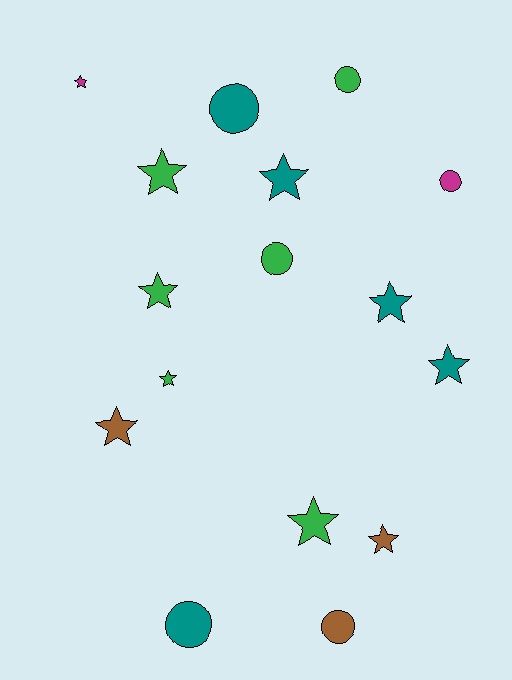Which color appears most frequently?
Green, with 6 objects.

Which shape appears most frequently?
Star, with 10 objects.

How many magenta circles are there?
There is 1 magenta circle.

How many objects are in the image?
There are 16 objects.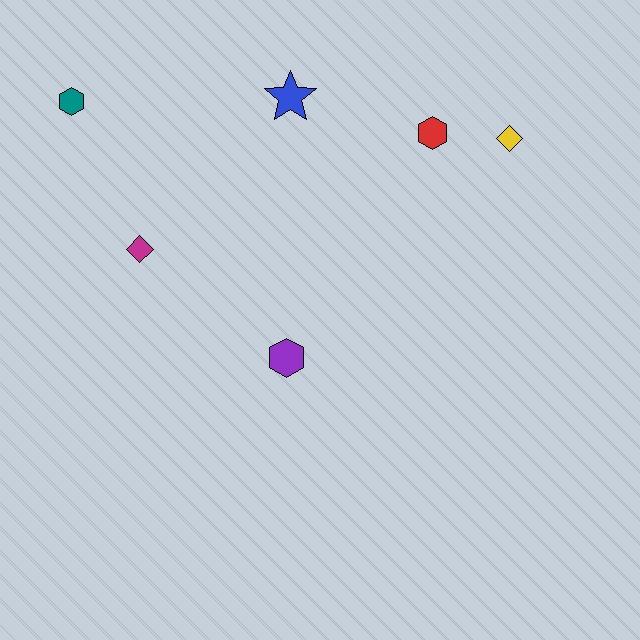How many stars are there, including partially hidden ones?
There is 1 star.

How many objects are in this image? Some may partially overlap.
There are 6 objects.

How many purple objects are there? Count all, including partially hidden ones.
There is 1 purple object.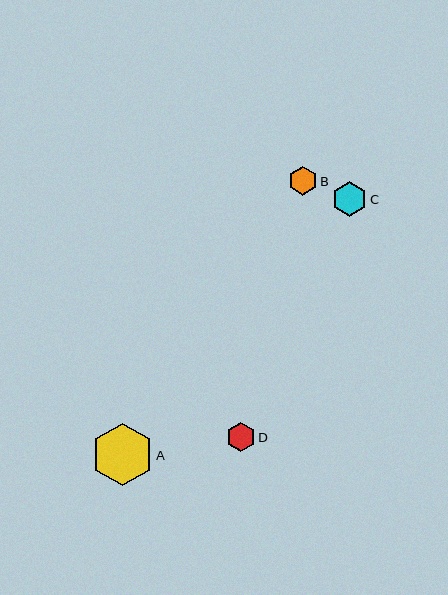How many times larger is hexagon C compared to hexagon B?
Hexagon C is approximately 1.2 times the size of hexagon B.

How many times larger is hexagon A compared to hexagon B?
Hexagon A is approximately 2.2 times the size of hexagon B.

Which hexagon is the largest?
Hexagon A is the largest with a size of approximately 62 pixels.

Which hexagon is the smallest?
Hexagon B is the smallest with a size of approximately 29 pixels.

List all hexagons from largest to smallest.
From largest to smallest: A, C, D, B.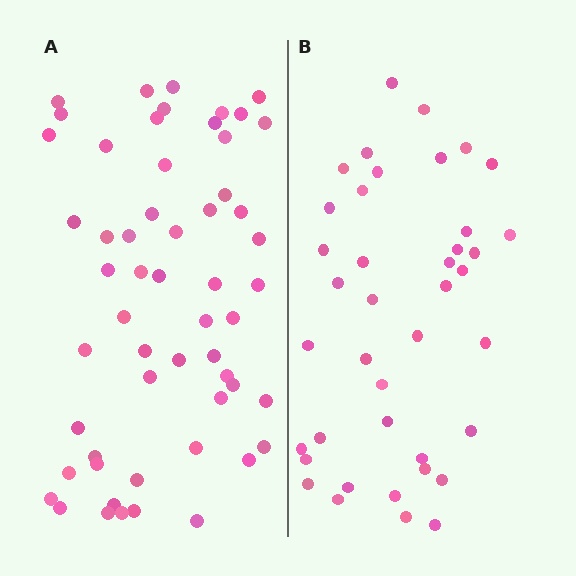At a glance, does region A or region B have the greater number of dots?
Region A (the left region) has more dots.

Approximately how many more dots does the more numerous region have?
Region A has approximately 15 more dots than region B.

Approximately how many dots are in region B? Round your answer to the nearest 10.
About 40 dots.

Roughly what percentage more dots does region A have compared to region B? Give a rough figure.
About 40% more.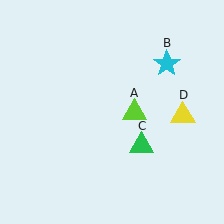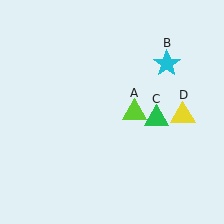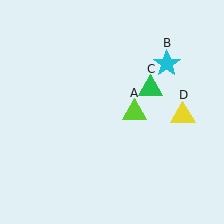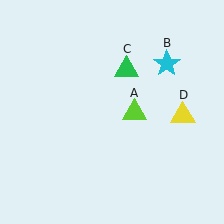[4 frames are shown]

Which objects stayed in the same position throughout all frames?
Lime triangle (object A) and cyan star (object B) and yellow triangle (object D) remained stationary.